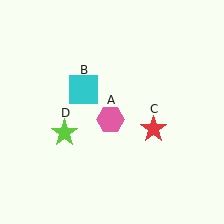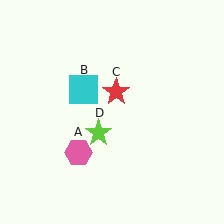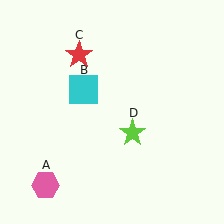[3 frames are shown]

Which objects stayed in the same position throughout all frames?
Cyan square (object B) remained stationary.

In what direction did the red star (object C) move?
The red star (object C) moved up and to the left.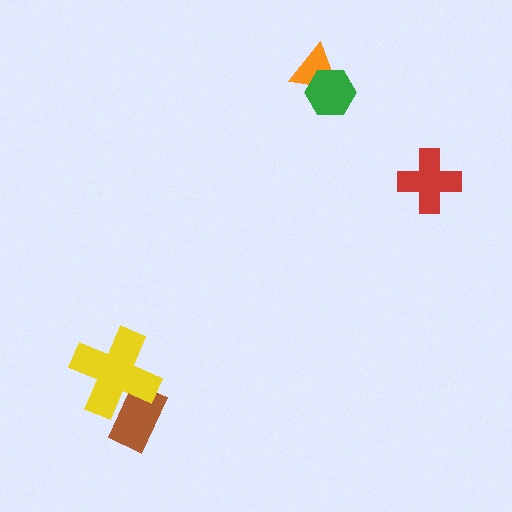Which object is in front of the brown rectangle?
The yellow cross is in front of the brown rectangle.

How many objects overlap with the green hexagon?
1 object overlaps with the green hexagon.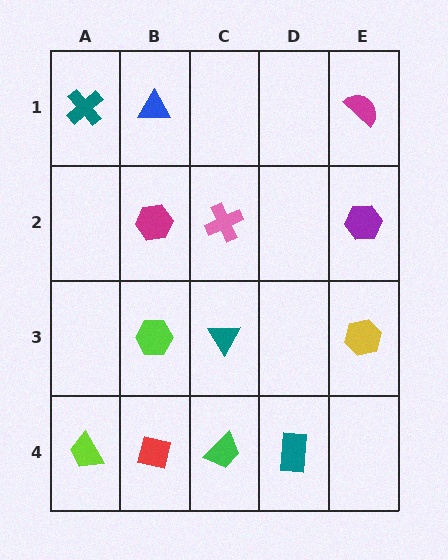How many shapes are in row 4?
4 shapes.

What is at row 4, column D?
A teal rectangle.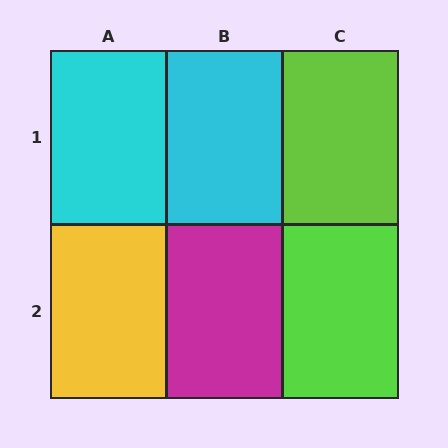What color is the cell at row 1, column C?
Lime.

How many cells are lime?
2 cells are lime.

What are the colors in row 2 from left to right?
Yellow, magenta, lime.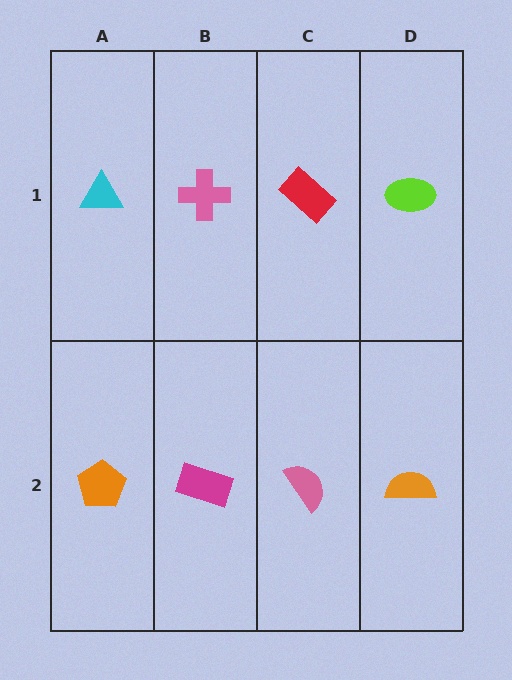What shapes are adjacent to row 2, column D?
A lime ellipse (row 1, column D), a pink semicircle (row 2, column C).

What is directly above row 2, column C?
A red rectangle.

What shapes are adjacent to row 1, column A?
An orange pentagon (row 2, column A), a pink cross (row 1, column B).